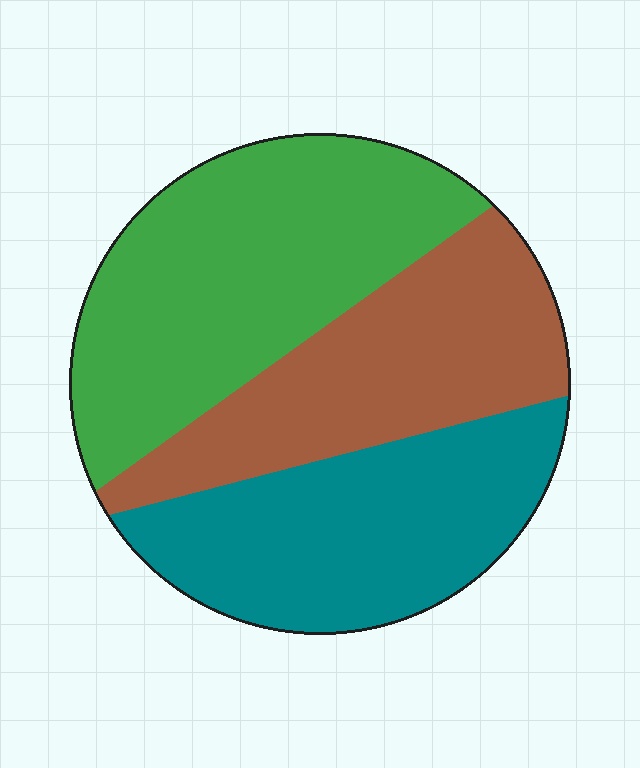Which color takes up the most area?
Green, at roughly 40%.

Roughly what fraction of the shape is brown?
Brown covers 29% of the shape.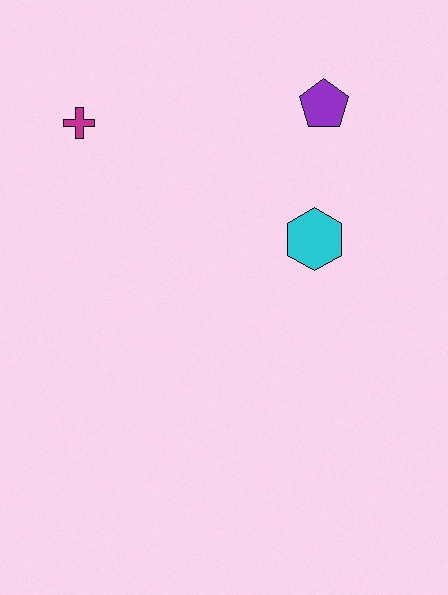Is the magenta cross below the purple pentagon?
Yes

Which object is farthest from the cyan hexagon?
The magenta cross is farthest from the cyan hexagon.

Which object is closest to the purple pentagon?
The cyan hexagon is closest to the purple pentagon.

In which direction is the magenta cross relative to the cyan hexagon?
The magenta cross is to the left of the cyan hexagon.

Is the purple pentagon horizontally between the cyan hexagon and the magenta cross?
No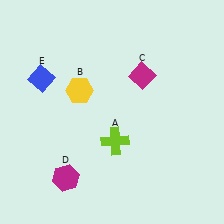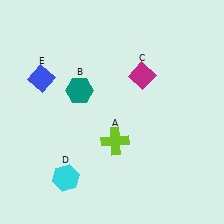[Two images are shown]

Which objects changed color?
B changed from yellow to teal. D changed from magenta to cyan.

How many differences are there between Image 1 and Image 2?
There are 2 differences between the two images.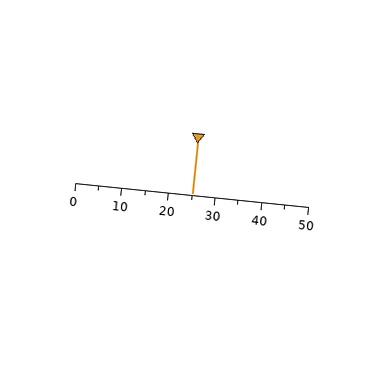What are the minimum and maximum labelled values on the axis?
The axis runs from 0 to 50.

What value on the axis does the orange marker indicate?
The marker indicates approximately 25.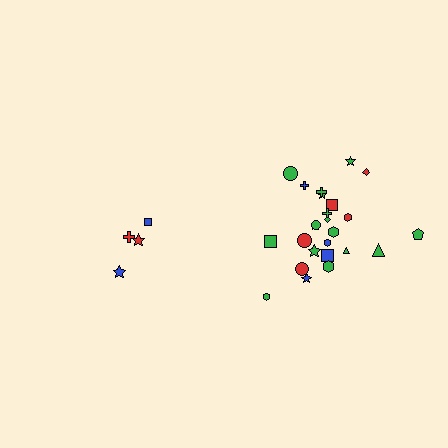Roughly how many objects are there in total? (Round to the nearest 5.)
Roughly 30 objects in total.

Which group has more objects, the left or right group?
The right group.